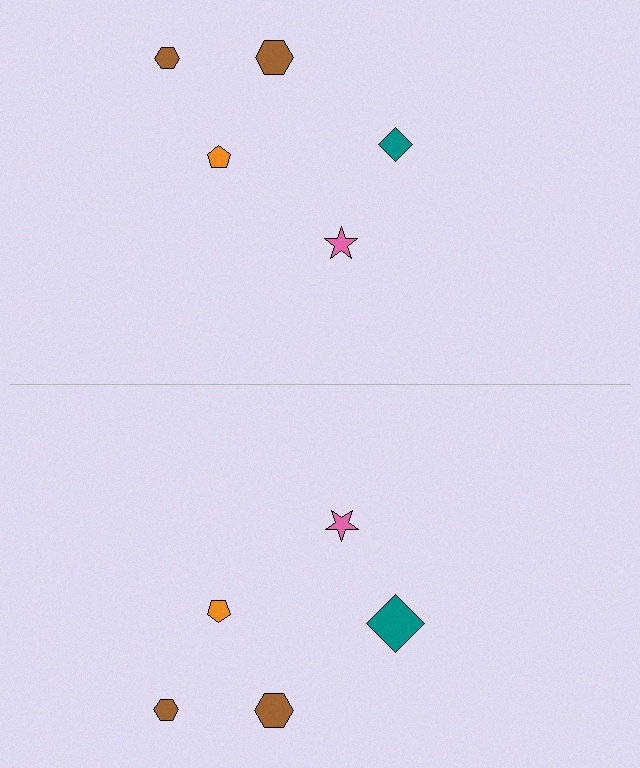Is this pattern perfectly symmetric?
No, the pattern is not perfectly symmetric. The teal diamond on the bottom side has a different size than its mirror counterpart.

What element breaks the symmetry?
The teal diamond on the bottom side has a different size than its mirror counterpart.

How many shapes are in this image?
There are 10 shapes in this image.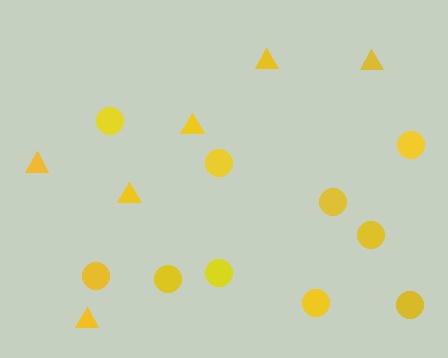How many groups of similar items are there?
There are 2 groups: one group of circles (10) and one group of triangles (6).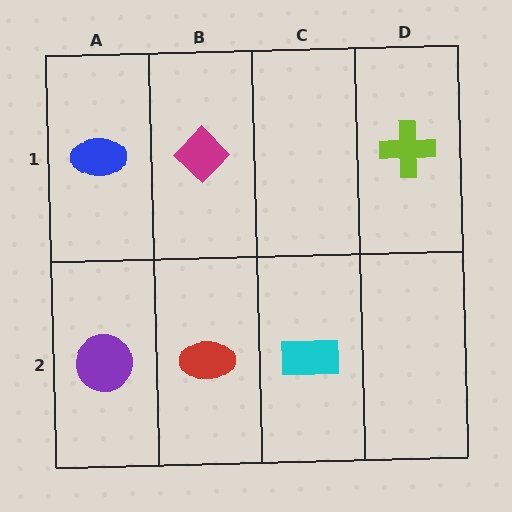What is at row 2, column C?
A cyan rectangle.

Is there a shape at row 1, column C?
No, that cell is empty.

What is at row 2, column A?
A purple circle.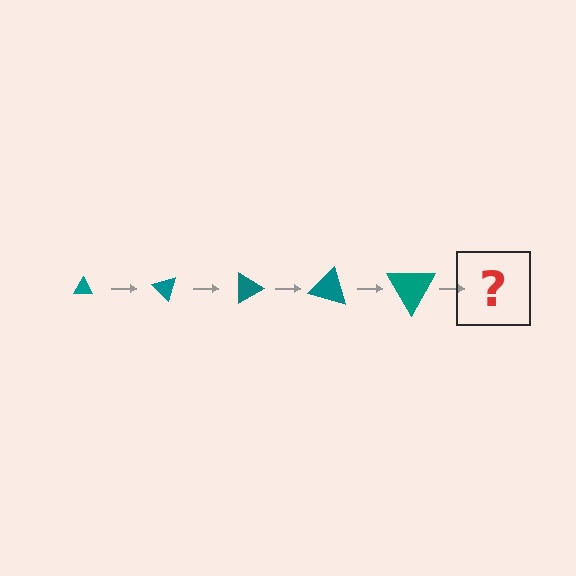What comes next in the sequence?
The next element should be a triangle, larger than the previous one and rotated 225 degrees from the start.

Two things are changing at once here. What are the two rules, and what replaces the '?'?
The two rules are that the triangle grows larger each step and it rotates 45 degrees each step. The '?' should be a triangle, larger than the previous one and rotated 225 degrees from the start.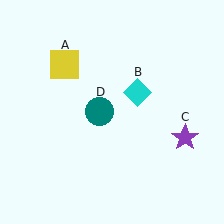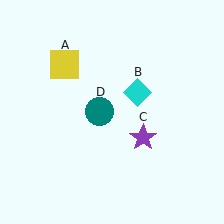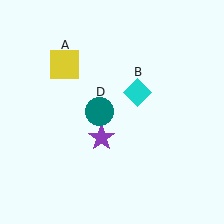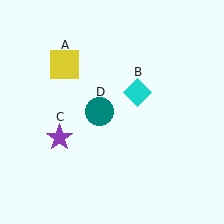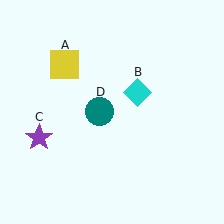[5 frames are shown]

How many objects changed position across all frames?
1 object changed position: purple star (object C).